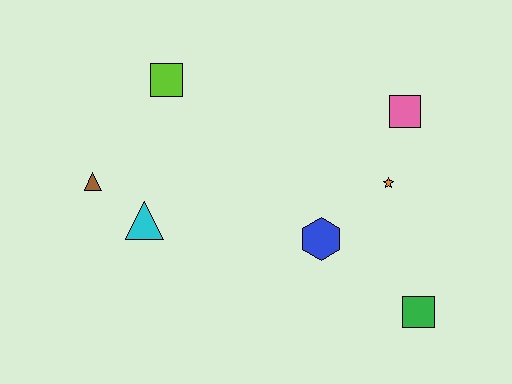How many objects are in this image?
There are 7 objects.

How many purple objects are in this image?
There are no purple objects.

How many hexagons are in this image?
There is 1 hexagon.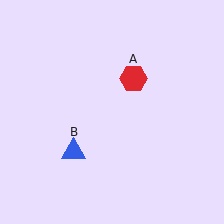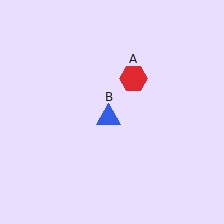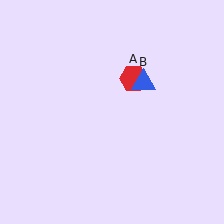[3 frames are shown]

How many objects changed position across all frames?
1 object changed position: blue triangle (object B).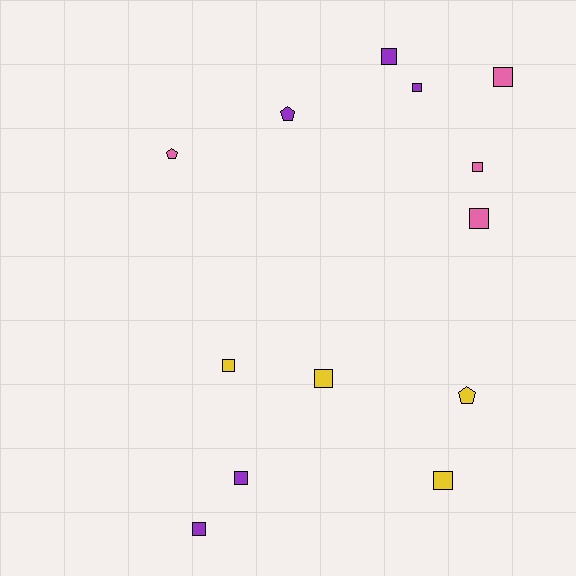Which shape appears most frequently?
Square, with 10 objects.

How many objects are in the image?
There are 13 objects.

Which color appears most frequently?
Purple, with 5 objects.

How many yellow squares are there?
There are 3 yellow squares.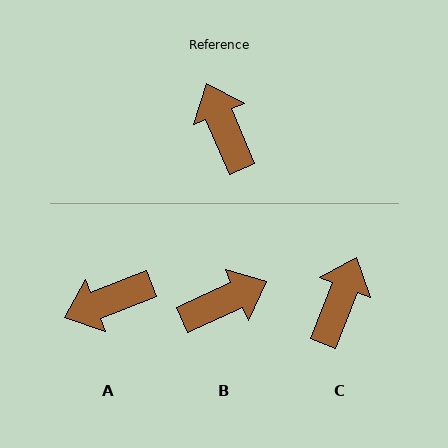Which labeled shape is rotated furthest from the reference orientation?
A, about 88 degrees away.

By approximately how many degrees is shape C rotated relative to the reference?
Approximately 44 degrees clockwise.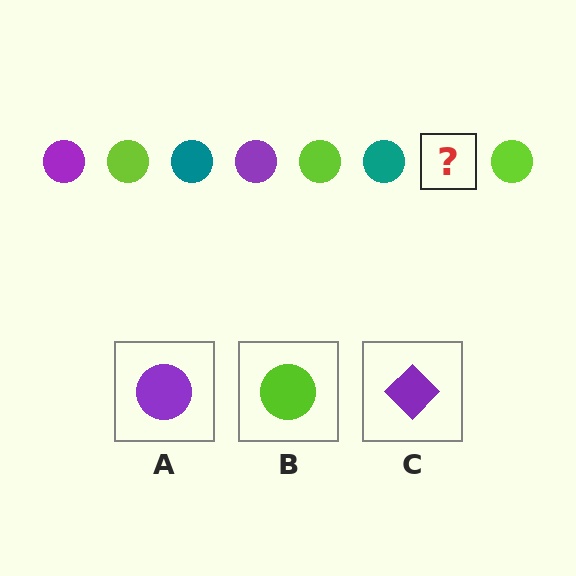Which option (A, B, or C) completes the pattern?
A.